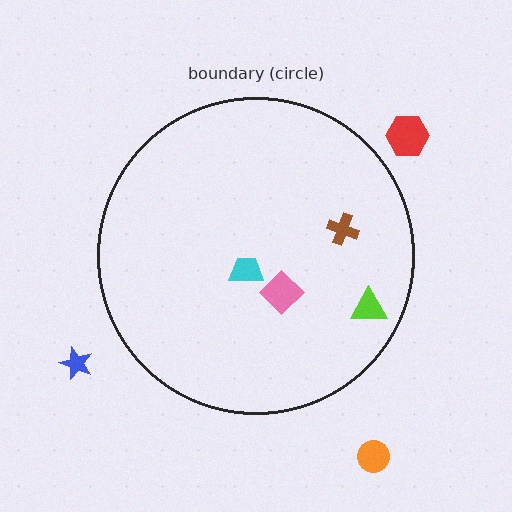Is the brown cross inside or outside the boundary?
Inside.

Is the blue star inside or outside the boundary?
Outside.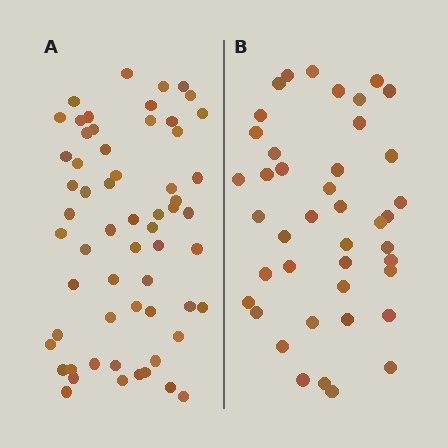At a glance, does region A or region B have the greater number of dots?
Region A (the left region) has more dots.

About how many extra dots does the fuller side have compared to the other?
Region A has approximately 20 more dots than region B.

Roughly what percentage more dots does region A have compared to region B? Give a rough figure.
About 45% more.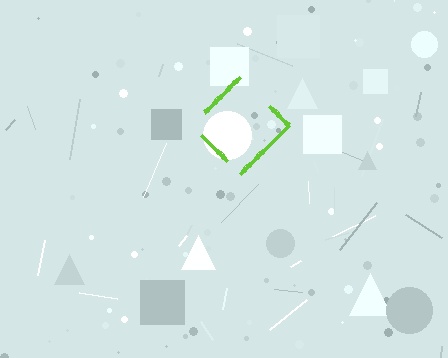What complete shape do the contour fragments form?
The contour fragments form a diamond.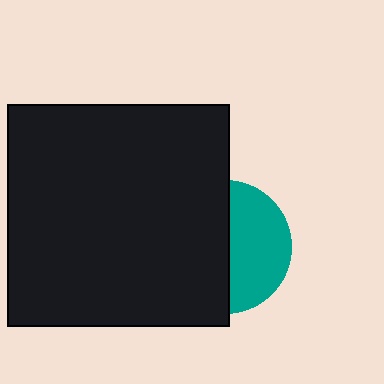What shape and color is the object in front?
The object in front is a black square.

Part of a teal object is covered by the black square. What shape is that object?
It is a circle.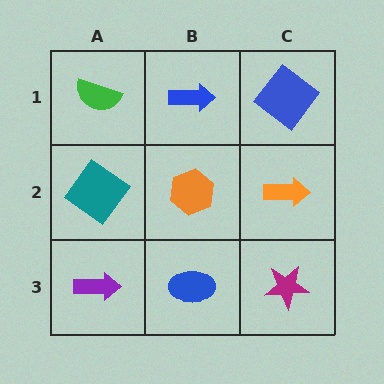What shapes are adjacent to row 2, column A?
A green semicircle (row 1, column A), a purple arrow (row 3, column A), an orange hexagon (row 2, column B).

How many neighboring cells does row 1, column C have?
2.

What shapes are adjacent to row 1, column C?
An orange arrow (row 2, column C), a blue arrow (row 1, column B).